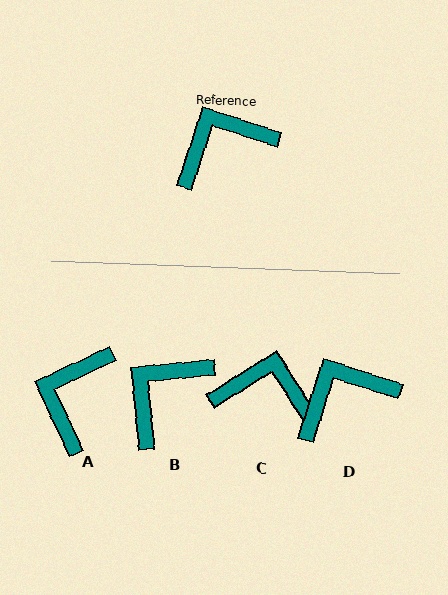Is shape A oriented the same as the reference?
No, it is off by about 43 degrees.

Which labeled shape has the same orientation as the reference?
D.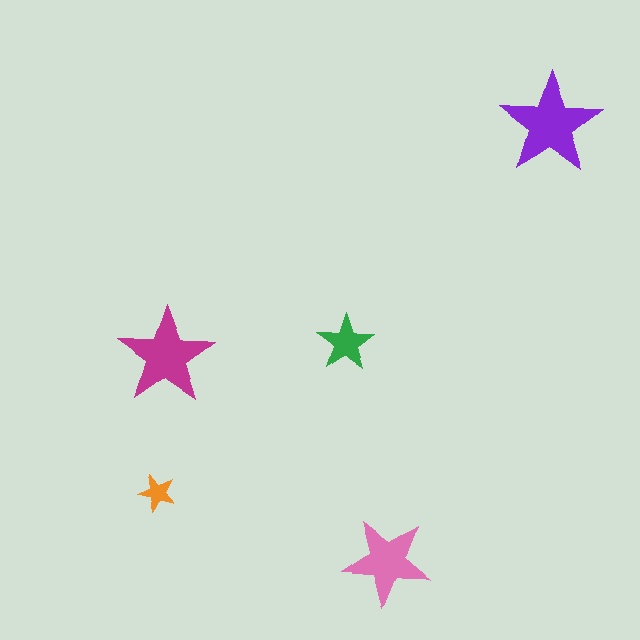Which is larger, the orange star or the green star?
The green one.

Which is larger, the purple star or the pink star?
The purple one.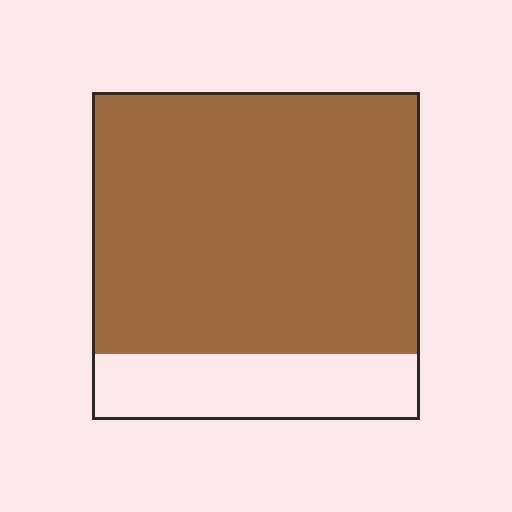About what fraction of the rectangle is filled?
About four fifths (4/5).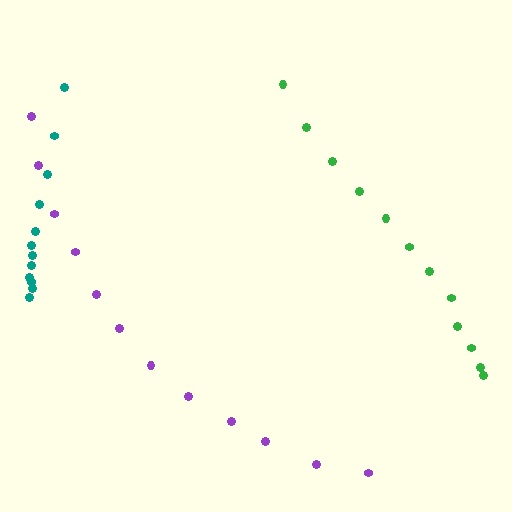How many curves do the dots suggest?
There are 3 distinct paths.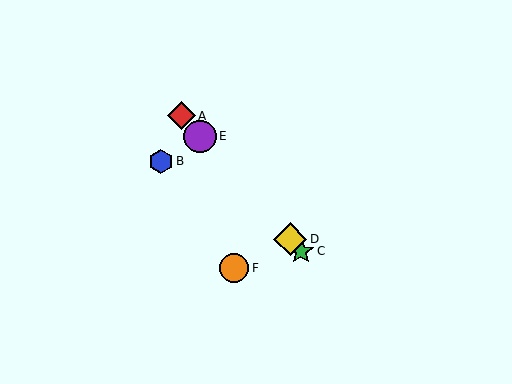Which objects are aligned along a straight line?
Objects A, C, D, E are aligned along a straight line.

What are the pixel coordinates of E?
Object E is at (200, 136).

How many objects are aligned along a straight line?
4 objects (A, C, D, E) are aligned along a straight line.